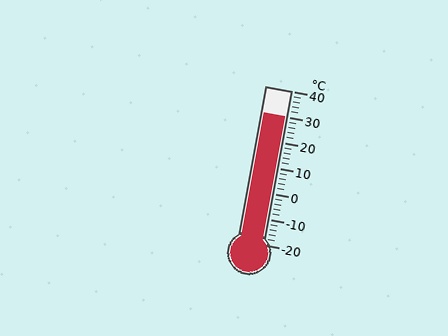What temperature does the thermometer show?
The thermometer shows approximately 30°C.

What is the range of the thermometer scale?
The thermometer scale ranges from -20°C to 40°C.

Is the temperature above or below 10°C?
The temperature is above 10°C.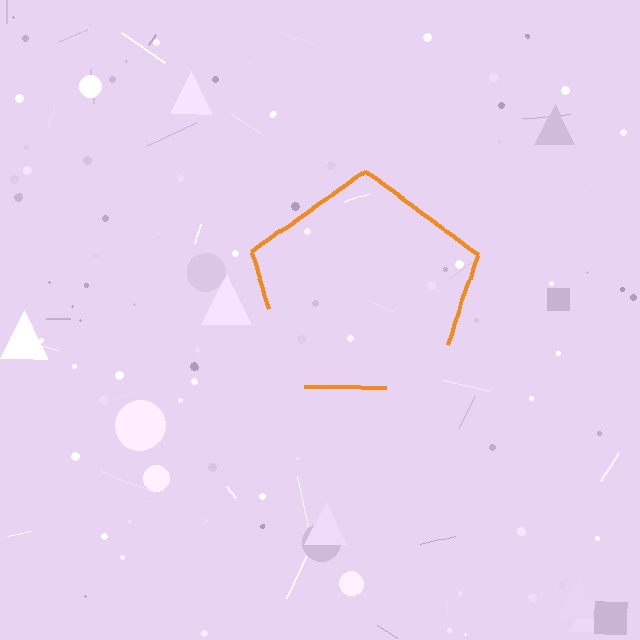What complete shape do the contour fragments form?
The contour fragments form a pentagon.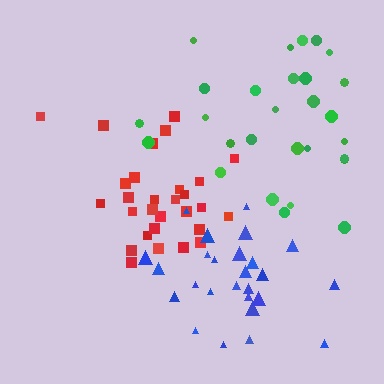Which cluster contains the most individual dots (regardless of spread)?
Red (29).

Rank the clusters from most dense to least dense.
red, blue, green.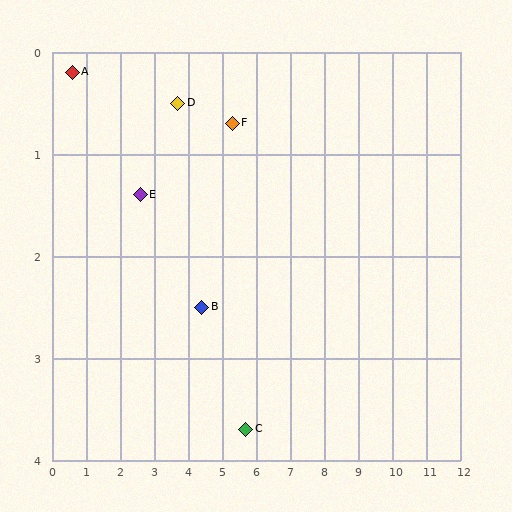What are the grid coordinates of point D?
Point D is at approximately (3.7, 0.5).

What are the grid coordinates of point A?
Point A is at approximately (0.6, 0.2).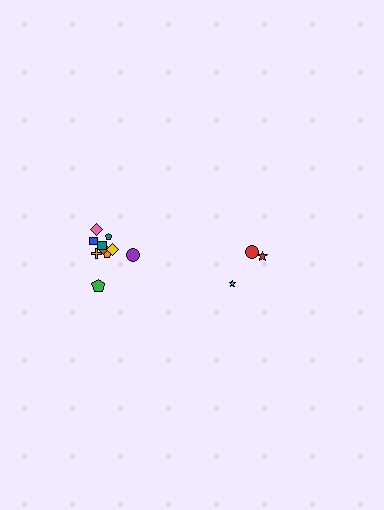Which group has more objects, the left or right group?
The left group.